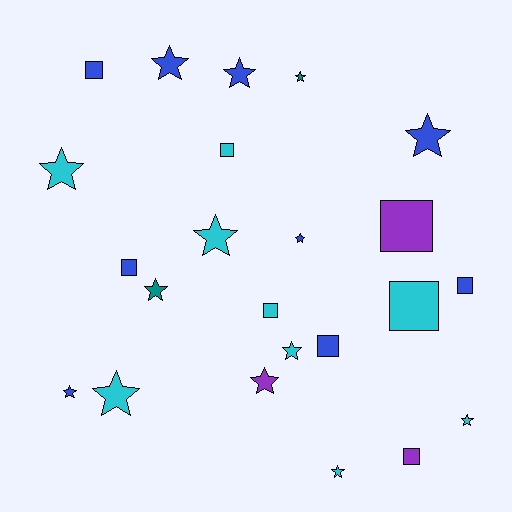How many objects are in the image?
There are 23 objects.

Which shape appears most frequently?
Star, with 14 objects.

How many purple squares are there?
There are 2 purple squares.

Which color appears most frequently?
Blue, with 9 objects.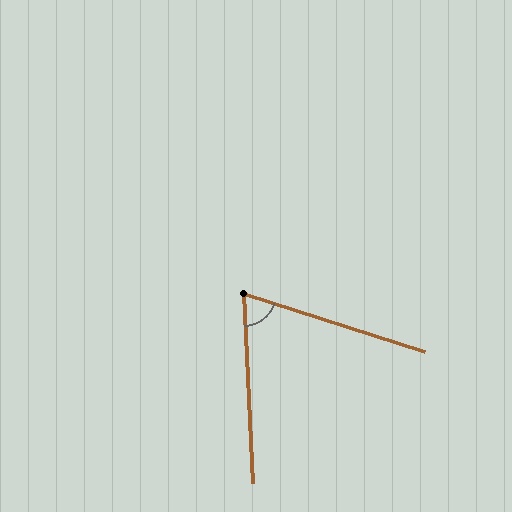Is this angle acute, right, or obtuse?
It is acute.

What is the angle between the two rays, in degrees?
Approximately 69 degrees.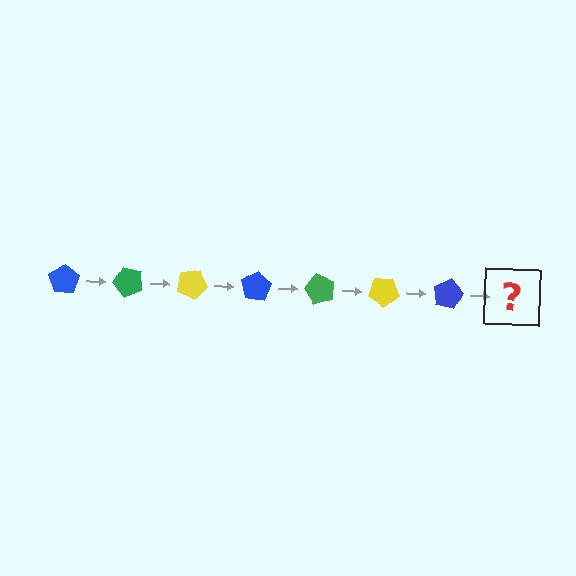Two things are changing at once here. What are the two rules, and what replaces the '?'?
The two rules are that it rotates 50 degrees each step and the color cycles through blue, green, and yellow. The '?' should be a green pentagon, rotated 350 degrees from the start.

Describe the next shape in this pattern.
It should be a green pentagon, rotated 350 degrees from the start.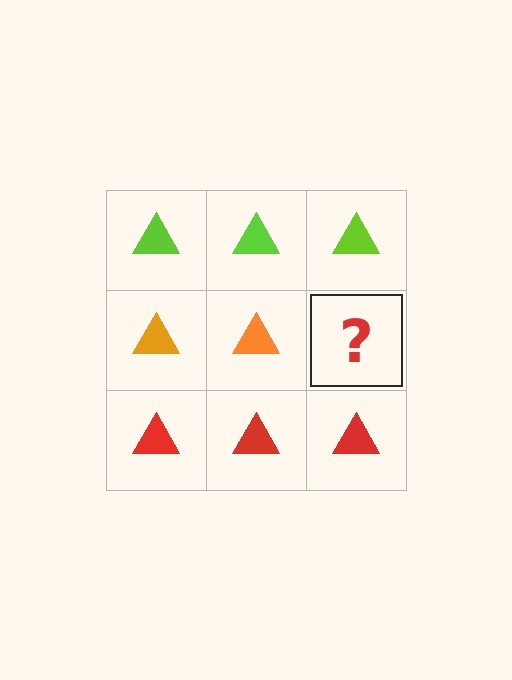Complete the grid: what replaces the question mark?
The question mark should be replaced with an orange triangle.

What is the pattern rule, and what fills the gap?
The rule is that each row has a consistent color. The gap should be filled with an orange triangle.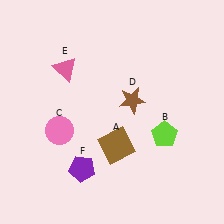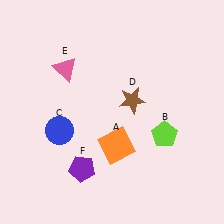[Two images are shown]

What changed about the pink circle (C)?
In Image 1, C is pink. In Image 2, it changed to blue.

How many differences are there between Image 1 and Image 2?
There are 2 differences between the two images.